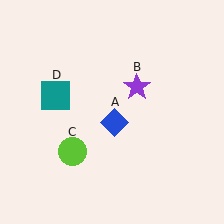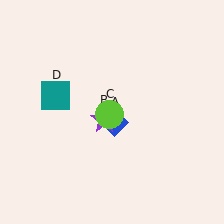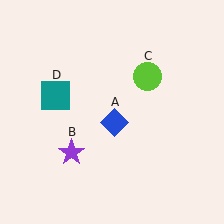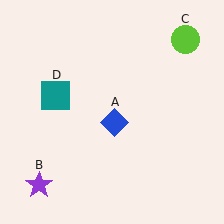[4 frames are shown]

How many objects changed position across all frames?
2 objects changed position: purple star (object B), lime circle (object C).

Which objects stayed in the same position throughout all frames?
Blue diamond (object A) and teal square (object D) remained stationary.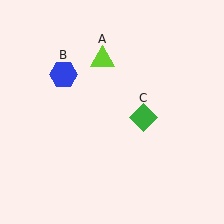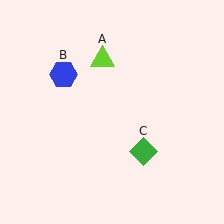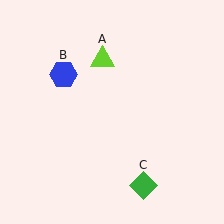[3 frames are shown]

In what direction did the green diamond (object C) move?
The green diamond (object C) moved down.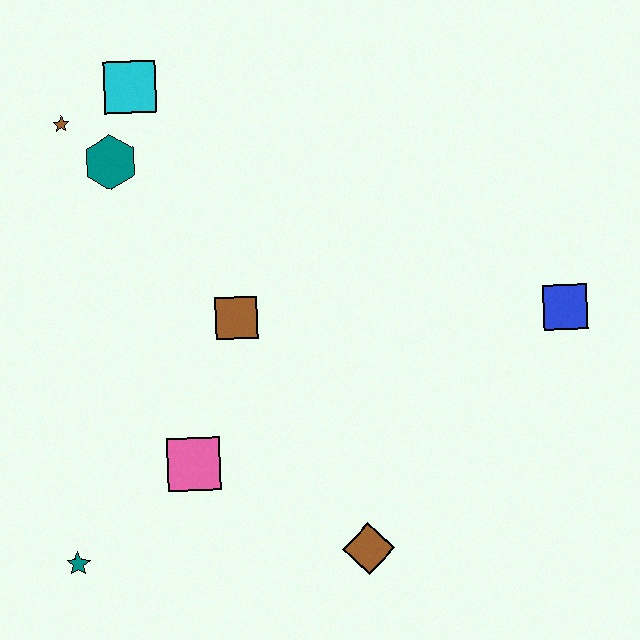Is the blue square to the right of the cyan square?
Yes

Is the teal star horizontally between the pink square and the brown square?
No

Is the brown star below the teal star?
No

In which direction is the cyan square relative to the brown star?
The cyan square is to the right of the brown star.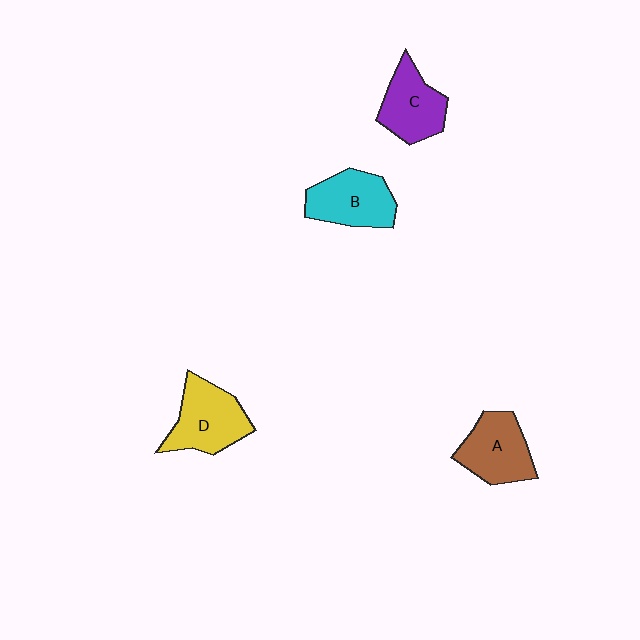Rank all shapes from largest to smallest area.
From largest to smallest: D (yellow), B (cyan), A (brown), C (purple).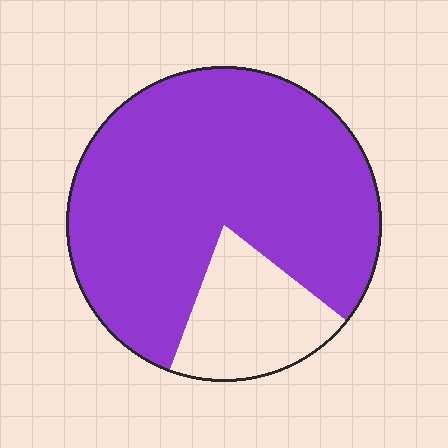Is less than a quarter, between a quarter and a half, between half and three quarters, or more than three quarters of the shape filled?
More than three quarters.